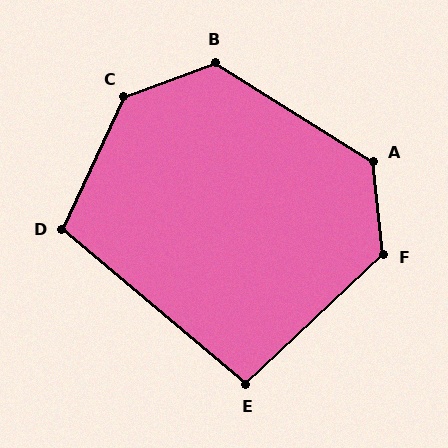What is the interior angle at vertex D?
Approximately 105 degrees (obtuse).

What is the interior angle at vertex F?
Approximately 127 degrees (obtuse).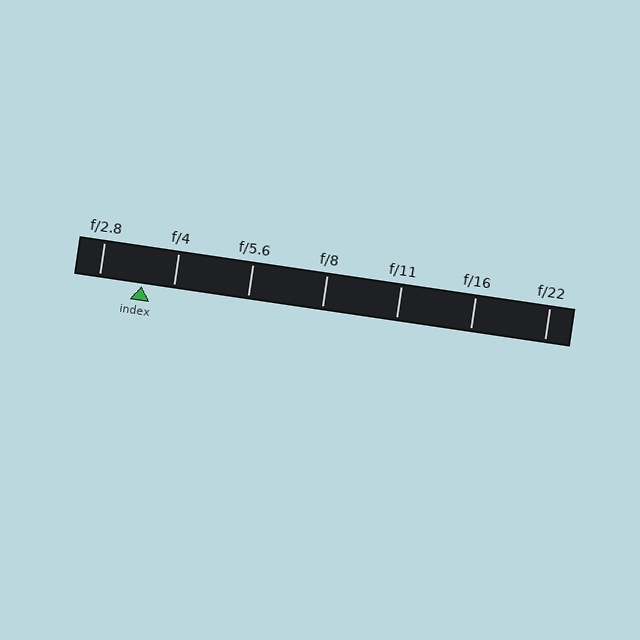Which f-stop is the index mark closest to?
The index mark is closest to f/4.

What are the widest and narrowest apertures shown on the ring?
The widest aperture shown is f/2.8 and the narrowest is f/22.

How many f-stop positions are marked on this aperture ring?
There are 7 f-stop positions marked.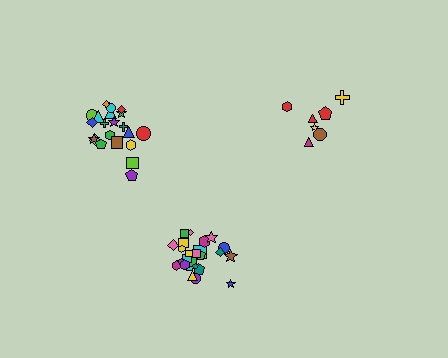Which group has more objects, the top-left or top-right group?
The top-left group.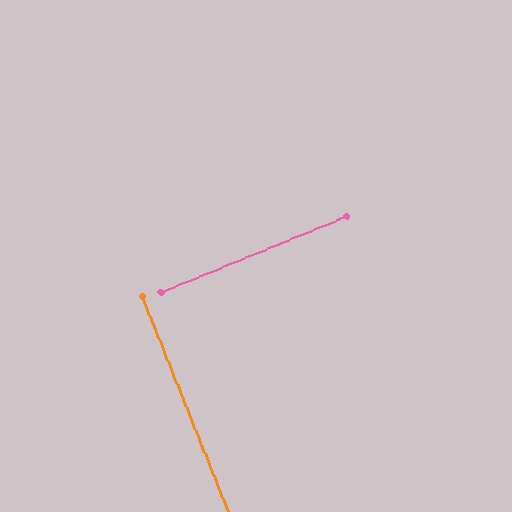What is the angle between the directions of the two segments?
Approximately 90 degrees.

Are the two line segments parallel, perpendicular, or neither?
Perpendicular — they meet at approximately 90°.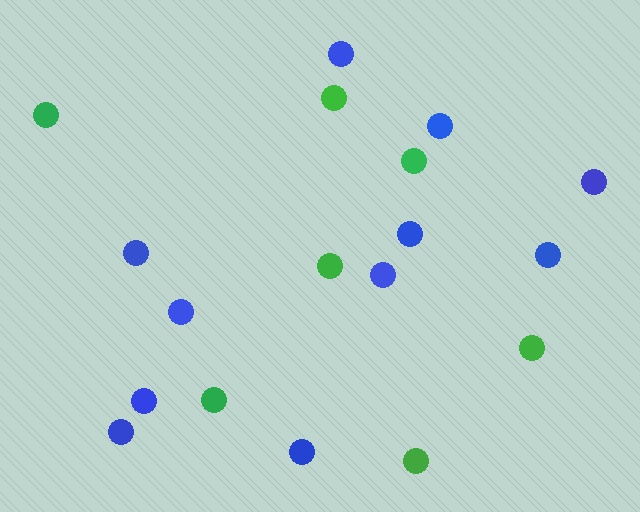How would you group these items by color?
There are 2 groups: one group of blue circles (11) and one group of green circles (7).